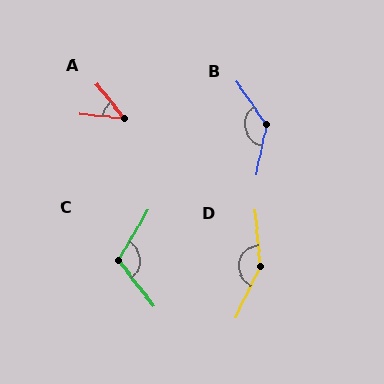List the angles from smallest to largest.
A (46°), C (112°), B (133°), D (149°).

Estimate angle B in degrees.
Approximately 133 degrees.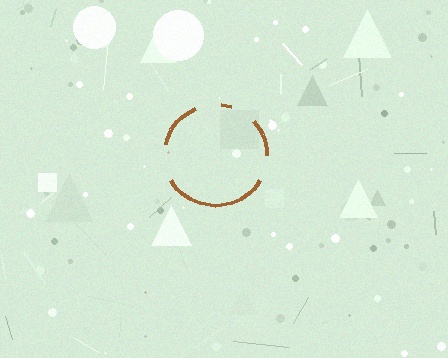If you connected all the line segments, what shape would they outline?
They would outline a circle.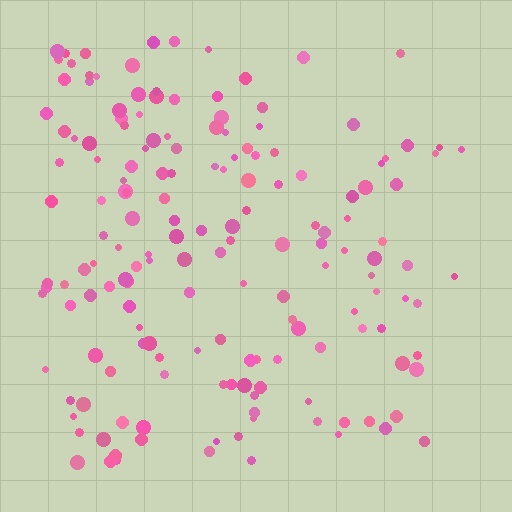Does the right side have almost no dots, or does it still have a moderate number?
Still a moderate number, just noticeably fewer than the left.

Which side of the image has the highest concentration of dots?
The left.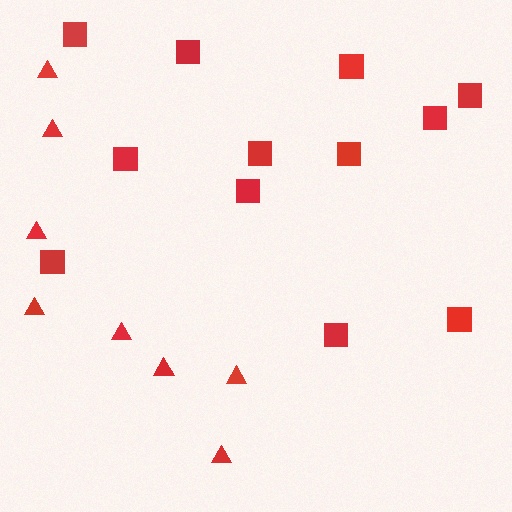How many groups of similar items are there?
There are 2 groups: one group of triangles (8) and one group of squares (12).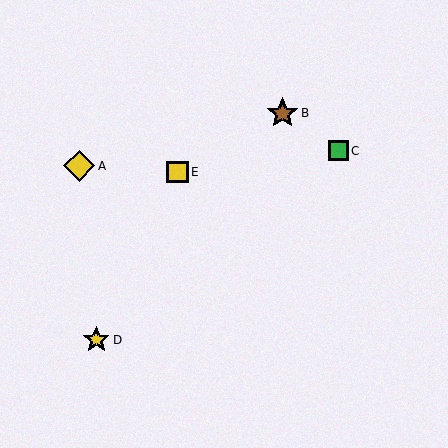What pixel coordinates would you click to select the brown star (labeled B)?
Click at (282, 113) to select the brown star B.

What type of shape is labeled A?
Shape A is a yellow diamond.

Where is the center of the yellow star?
The center of the yellow star is at (96, 340).